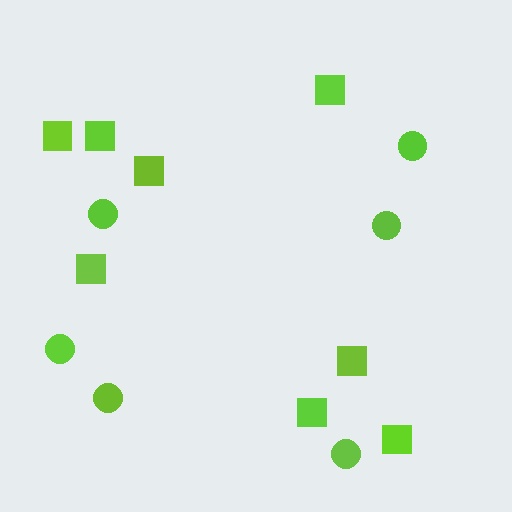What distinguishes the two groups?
There are 2 groups: one group of squares (8) and one group of circles (6).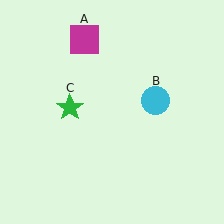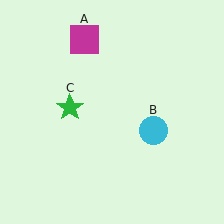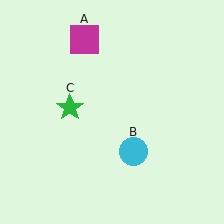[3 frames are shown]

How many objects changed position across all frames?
1 object changed position: cyan circle (object B).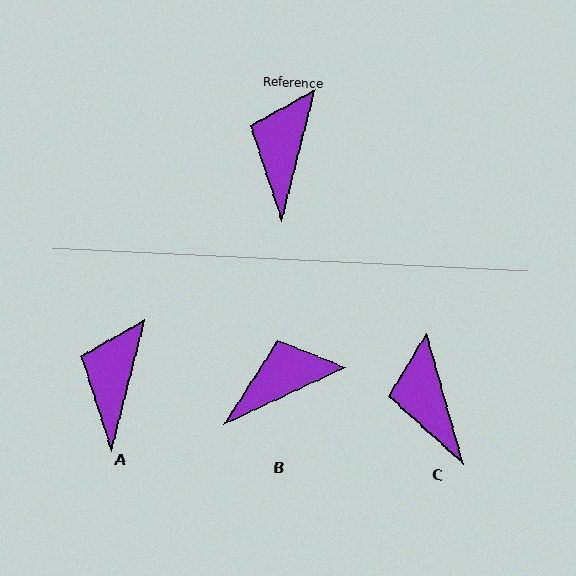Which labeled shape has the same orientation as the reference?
A.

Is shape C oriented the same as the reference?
No, it is off by about 30 degrees.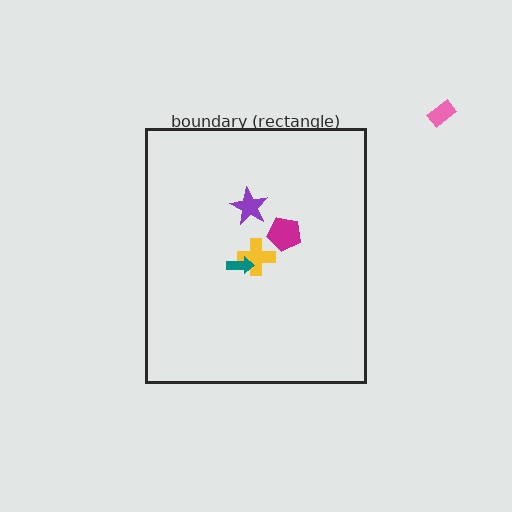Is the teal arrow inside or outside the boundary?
Inside.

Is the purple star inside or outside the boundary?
Inside.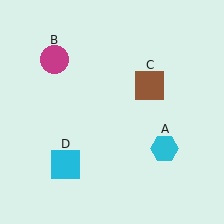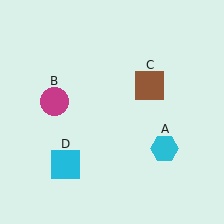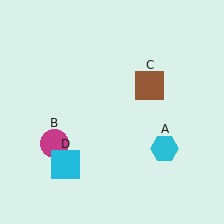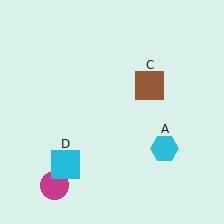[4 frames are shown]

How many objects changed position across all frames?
1 object changed position: magenta circle (object B).